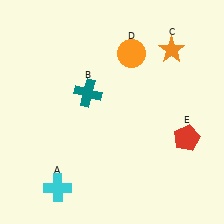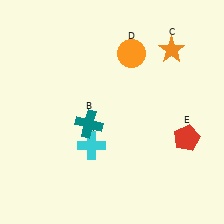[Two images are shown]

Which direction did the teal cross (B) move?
The teal cross (B) moved down.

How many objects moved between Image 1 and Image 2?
2 objects moved between the two images.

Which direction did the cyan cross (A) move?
The cyan cross (A) moved up.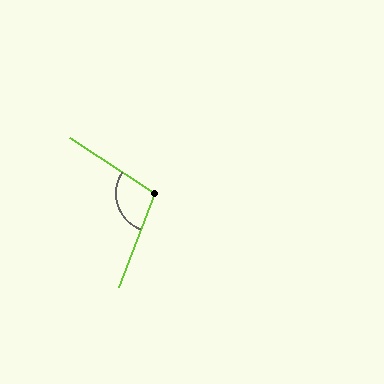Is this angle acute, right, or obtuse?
It is obtuse.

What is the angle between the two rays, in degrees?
Approximately 103 degrees.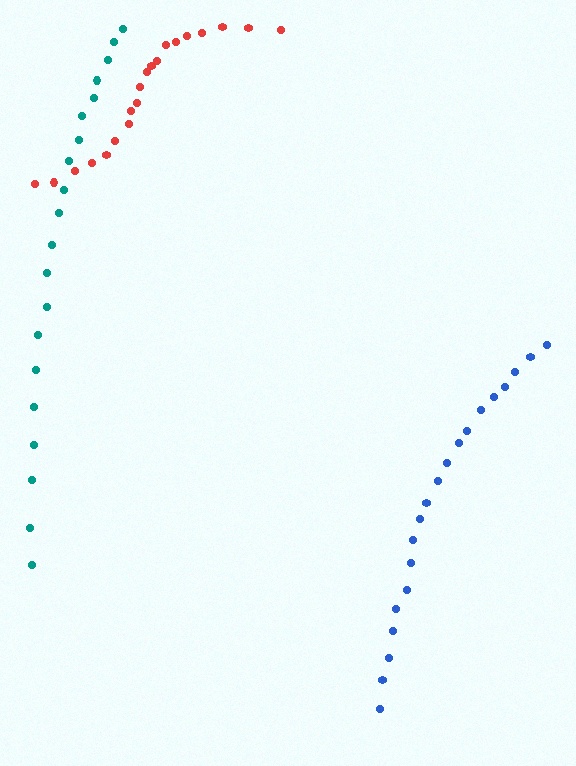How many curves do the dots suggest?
There are 3 distinct paths.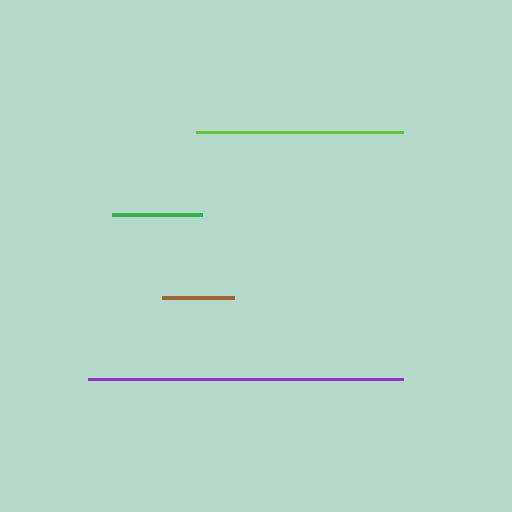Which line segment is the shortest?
The brown line is the shortest at approximately 72 pixels.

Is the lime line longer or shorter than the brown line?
The lime line is longer than the brown line.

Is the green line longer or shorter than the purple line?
The purple line is longer than the green line.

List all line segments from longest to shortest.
From longest to shortest: purple, lime, green, brown.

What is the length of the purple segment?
The purple segment is approximately 315 pixels long.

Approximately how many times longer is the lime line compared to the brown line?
The lime line is approximately 2.9 times the length of the brown line.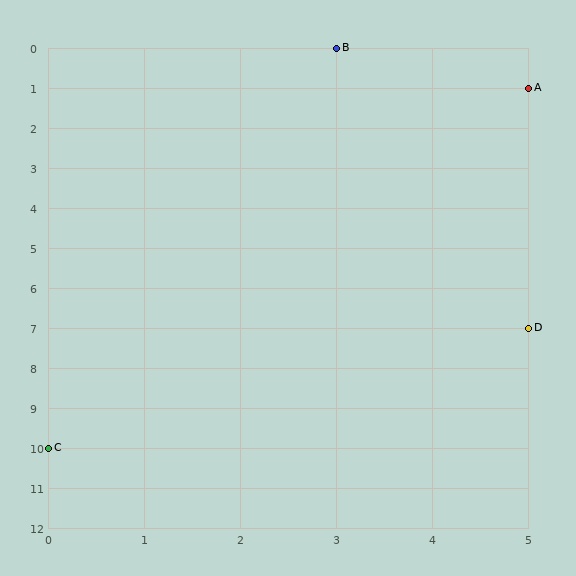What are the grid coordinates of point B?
Point B is at grid coordinates (3, 0).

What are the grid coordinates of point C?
Point C is at grid coordinates (0, 10).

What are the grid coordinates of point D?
Point D is at grid coordinates (5, 7).